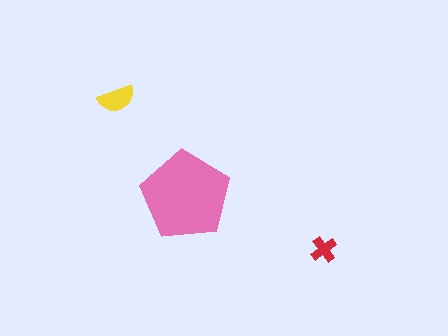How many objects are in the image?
There are 3 objects in the image.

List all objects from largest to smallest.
The pink pentagon, the yellow semicircle, the red cross.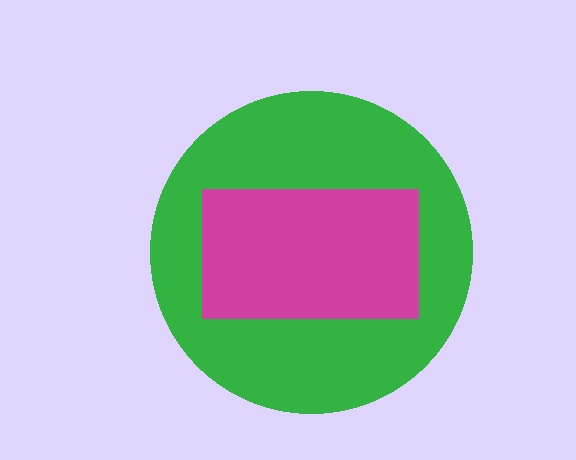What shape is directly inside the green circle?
The magenta rectangle.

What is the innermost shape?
The magenta rectangle.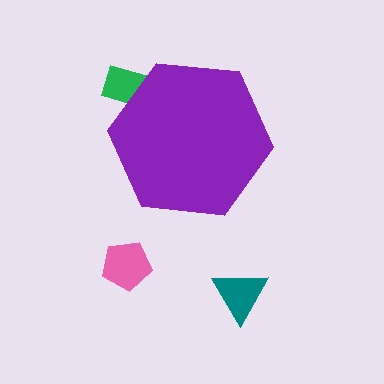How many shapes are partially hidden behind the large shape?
1 shape is partially hidden.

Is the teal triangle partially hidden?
No, the teal triangle is fully visible.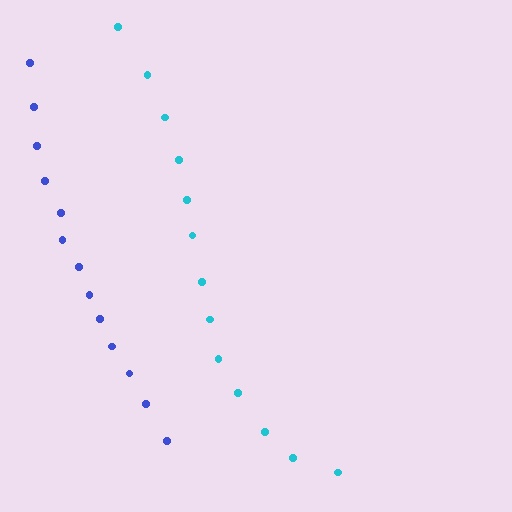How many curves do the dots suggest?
There are 2 distinct paths.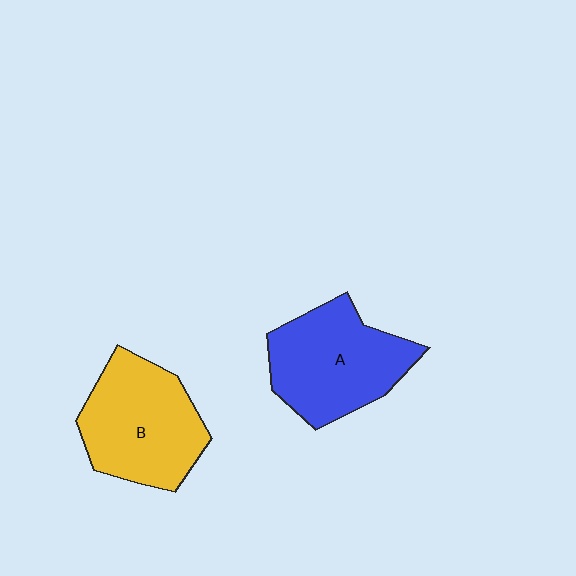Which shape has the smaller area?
Shape A (blue).